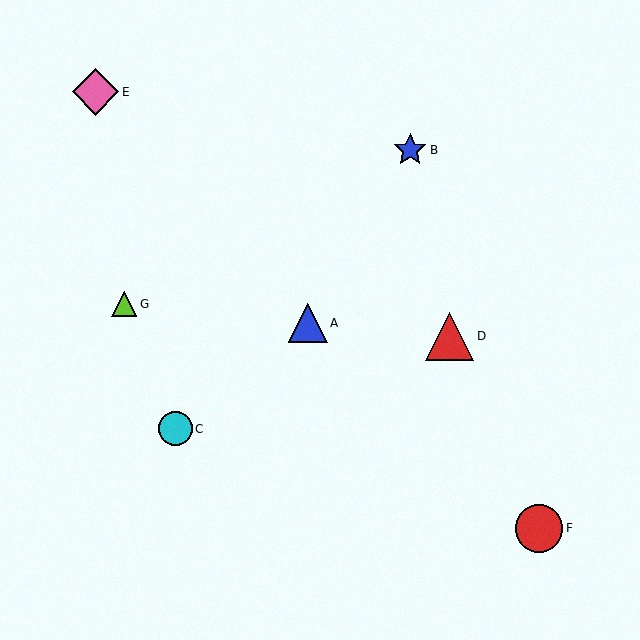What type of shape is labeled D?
Shape D is a red triangle.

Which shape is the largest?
The red triangle (labeled D) is the largest.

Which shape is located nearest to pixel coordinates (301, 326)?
The blue triangle (labeled A) at (308, 323) is nearest to that location.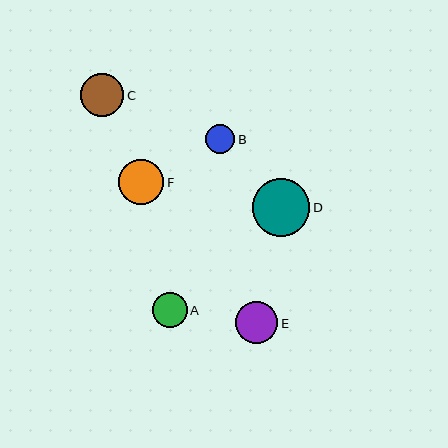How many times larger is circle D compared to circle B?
Circle D is approximately 2.0 times the size of circle B.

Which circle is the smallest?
Circle B is the smallest with a size of approximately 30 pixels.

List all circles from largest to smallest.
From largest to smallest: D, F, C, E, A, B.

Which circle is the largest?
Circle D is the largest with a size of approximately 58 pixels.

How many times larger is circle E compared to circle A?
Circle E is approximately 1.2 times the size of circle A.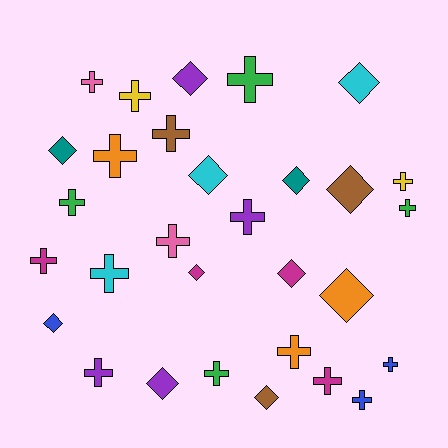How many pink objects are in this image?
There are 2 pink objects.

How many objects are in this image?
There are 30 objects.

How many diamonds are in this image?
There are 12 diamonds.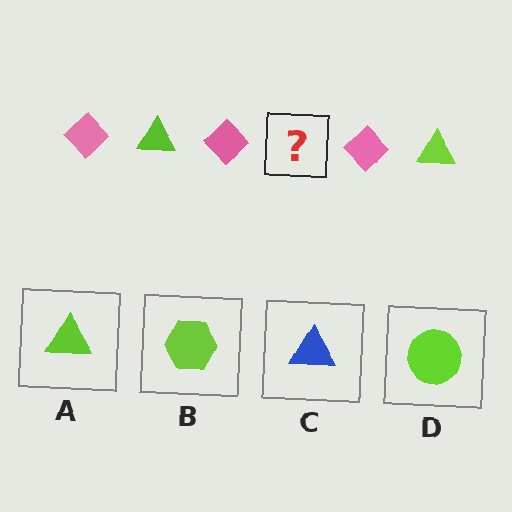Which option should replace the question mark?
Option A.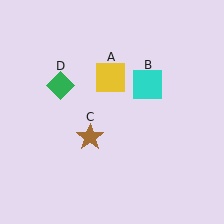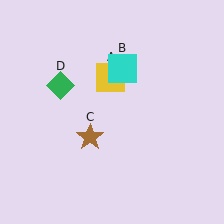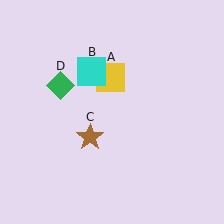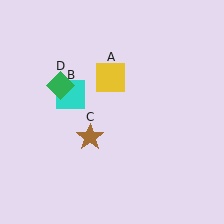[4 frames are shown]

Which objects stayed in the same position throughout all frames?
Yellow square (object A) and brown star (object C) and green diamond (object D) remained stationary.